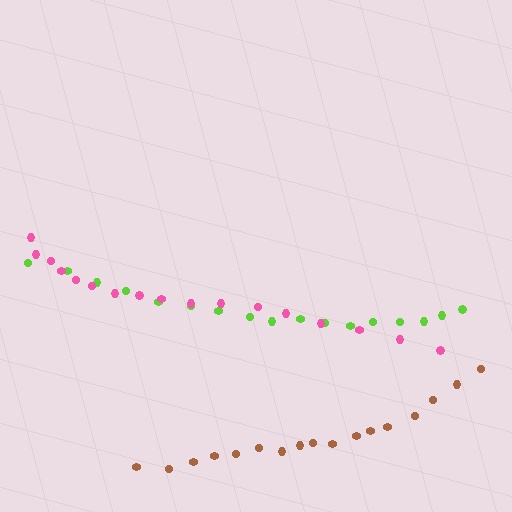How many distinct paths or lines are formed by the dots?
There are 3 distinct paths.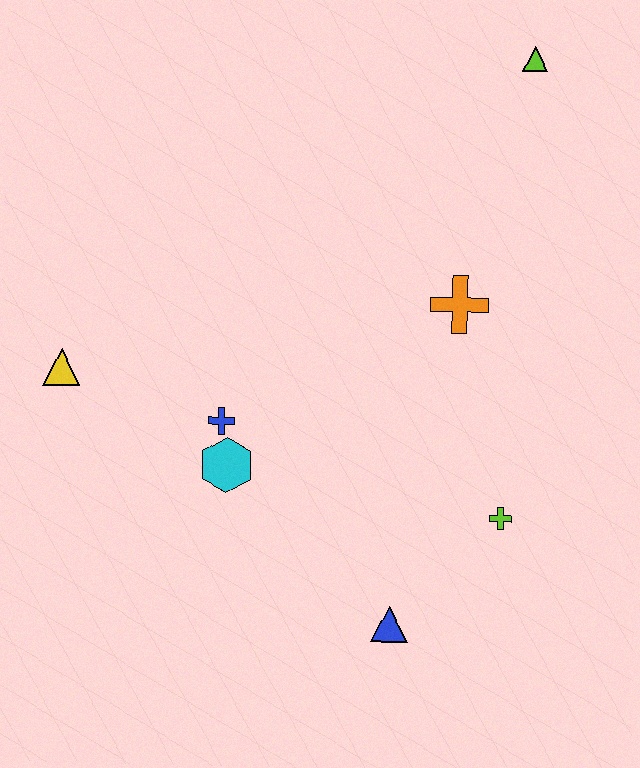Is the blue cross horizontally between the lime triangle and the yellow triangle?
Yes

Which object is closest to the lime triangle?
The orange cross is closest to the lime triangle.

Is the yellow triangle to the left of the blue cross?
Yes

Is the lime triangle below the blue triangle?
No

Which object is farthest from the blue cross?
The lime triangle is farthest from the blue cross.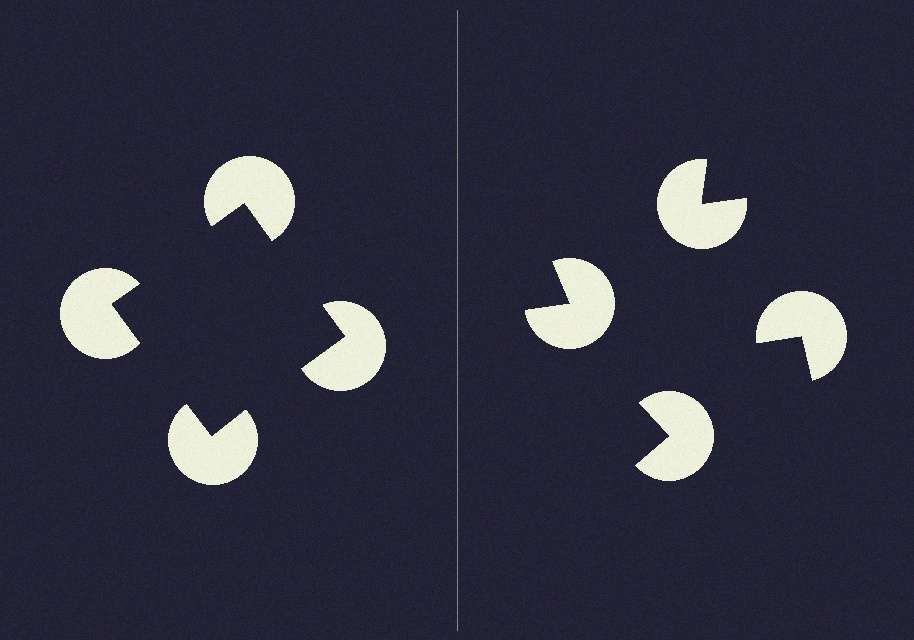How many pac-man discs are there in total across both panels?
8 — 4 on each side.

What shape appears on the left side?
An illusory square.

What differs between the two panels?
The pac-man discs are positioned identically on both sides; only the wedge orientations differ. On the left they align to a square; on the right they are misaligned.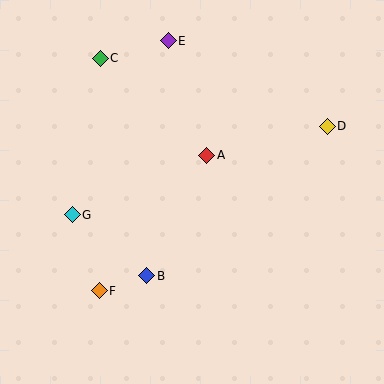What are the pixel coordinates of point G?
Point G is at (72, 215).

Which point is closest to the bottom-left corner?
Point F is closest to the bottom-left corner.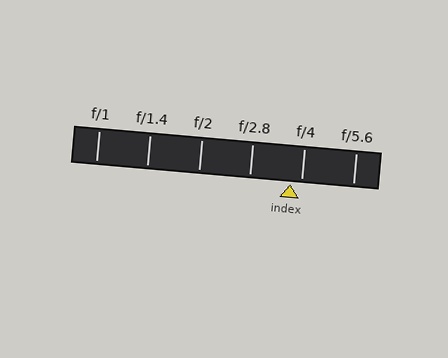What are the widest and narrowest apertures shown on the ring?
The widest aperture shown is f/1 and the narrowest is f/5.6.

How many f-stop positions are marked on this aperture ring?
There are 6 f-stop positions marked.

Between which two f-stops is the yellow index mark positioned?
The index mark is between f/2.8 and f/4.